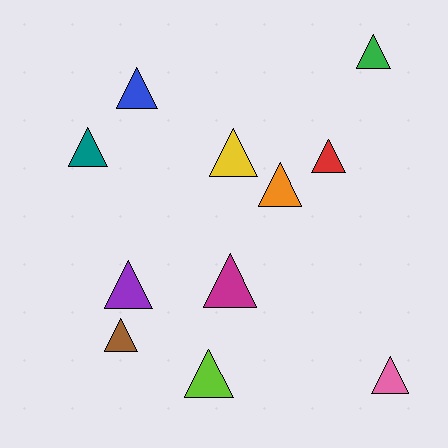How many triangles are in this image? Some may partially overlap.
There are 11 triangles.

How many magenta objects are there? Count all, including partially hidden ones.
There is 1 magenta object.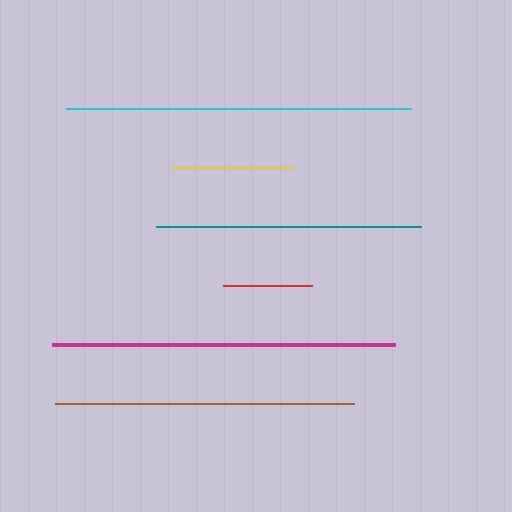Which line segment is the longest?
The cyan line is the longest at approximately 344 pixels.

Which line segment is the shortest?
The red line is the shortest at approximately 89 pixels.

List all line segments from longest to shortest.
From longest to shortest: cyan, magenta, brown, teal, yellow, red.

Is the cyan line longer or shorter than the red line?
The cyan line is longer than the red line.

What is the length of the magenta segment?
The magenta segment is approximately 343 pixels long.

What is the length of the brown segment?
The brown segment is approximately 298 pixels long.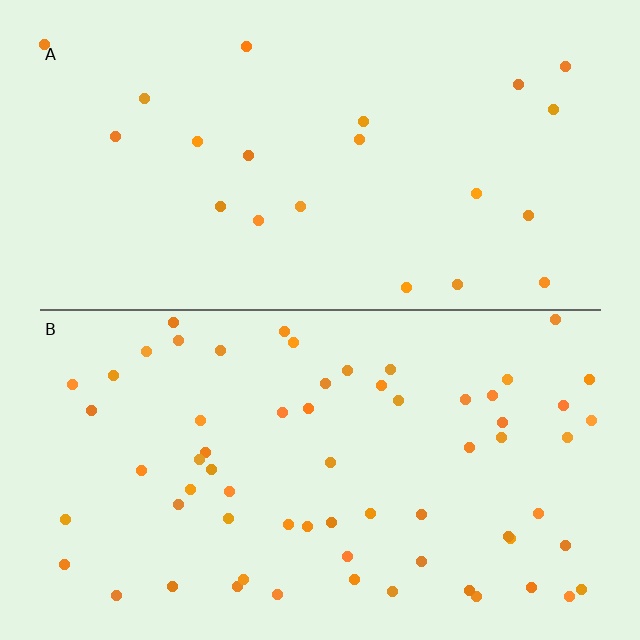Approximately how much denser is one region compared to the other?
Approximately 3.0× — region B over region A.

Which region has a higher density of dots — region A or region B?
B (the bottom).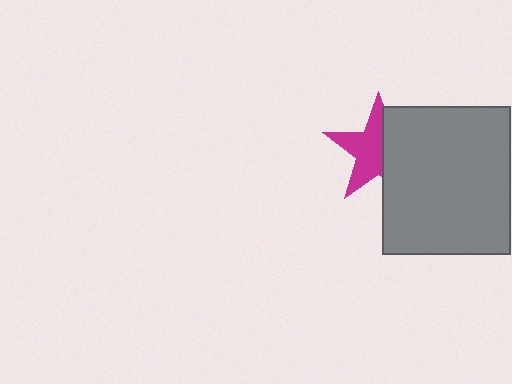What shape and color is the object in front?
The object in front is a gray rectangle.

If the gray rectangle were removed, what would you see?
You would see the complete magenta star.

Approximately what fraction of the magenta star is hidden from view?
Roughly 45% of the magenta star is hidden behind the gray rectangle.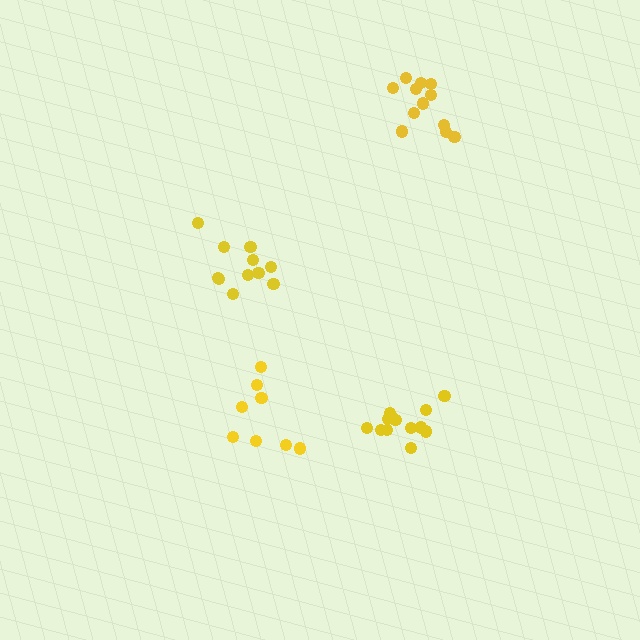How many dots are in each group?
Group 1: 8 dots, Group 2: 11 dots, Group 3: 13 dots, Group 4: 13 dots (45 total).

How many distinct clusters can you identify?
There are 4 distinct clusters.